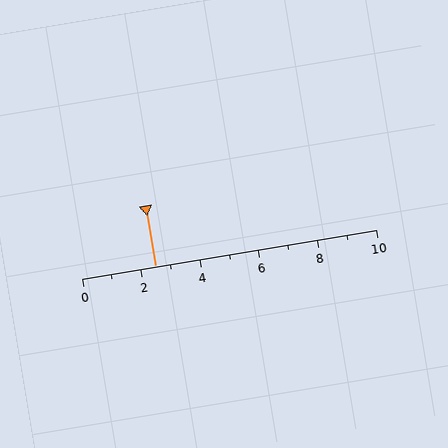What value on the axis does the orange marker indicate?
The marker indicates approximately 2.5.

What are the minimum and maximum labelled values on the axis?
The axis runs from 0 to 10.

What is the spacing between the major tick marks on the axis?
The major ticks are spaced 2 apart.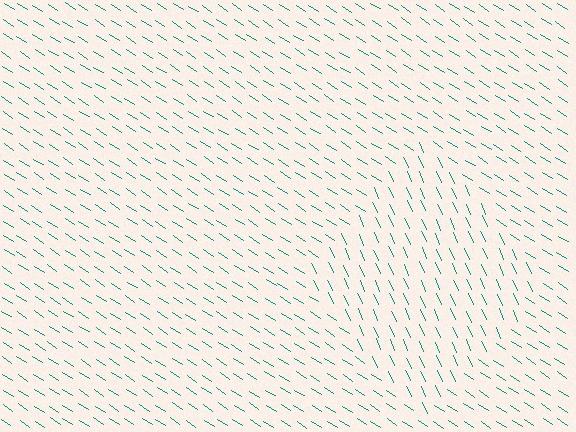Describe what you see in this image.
The image is filled with small teal line segments. A diamond region in the image has lines oriented differently from the surrounding lines, creating a visible texture boundary.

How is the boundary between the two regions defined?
The boundary is defined purely by a change in line orientation (approximately 33 degrees difference). All lines are the same color and thickness.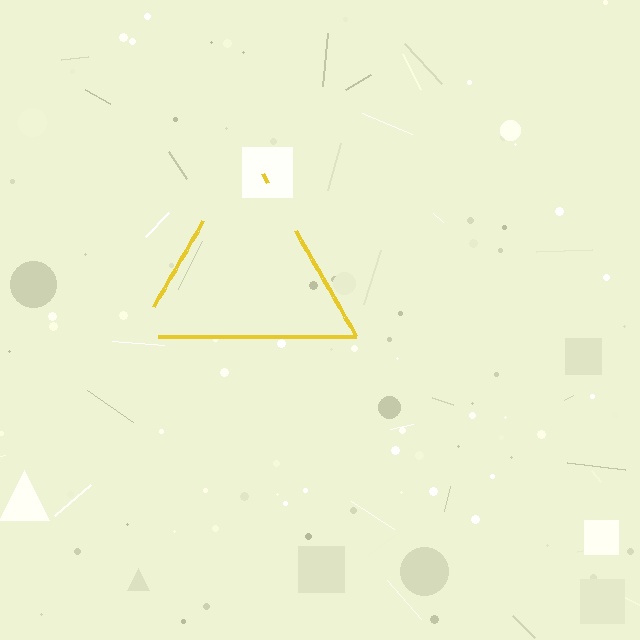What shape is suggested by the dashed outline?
The dashed outline suggests a triangle.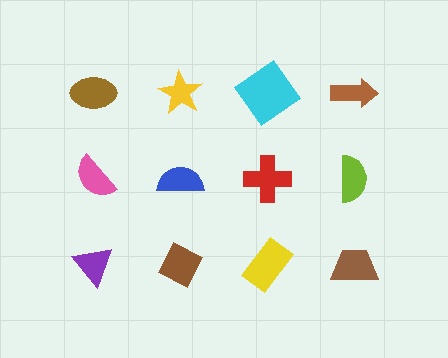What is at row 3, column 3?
A yellow rectangle.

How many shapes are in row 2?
4 shapes.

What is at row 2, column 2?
A blue semicircle.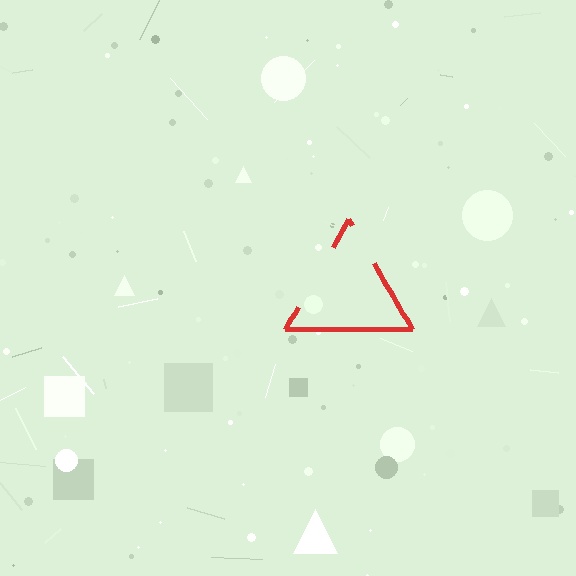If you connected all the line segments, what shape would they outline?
They would outline a triangle.